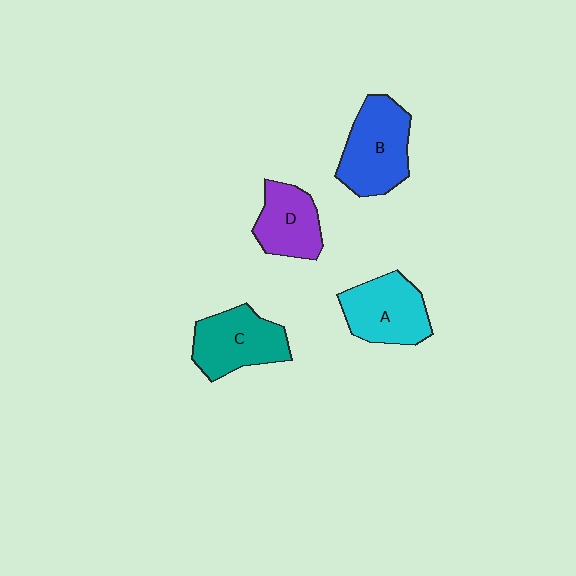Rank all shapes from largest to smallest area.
From largest to smallest: B (blue), C (teal), A (cyan), D (purple).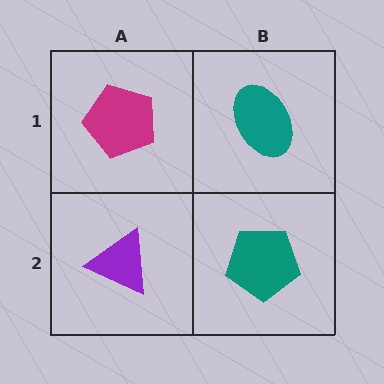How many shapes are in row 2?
2 shapes.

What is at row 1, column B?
A teal ellipse.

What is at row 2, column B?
A teal pentagon.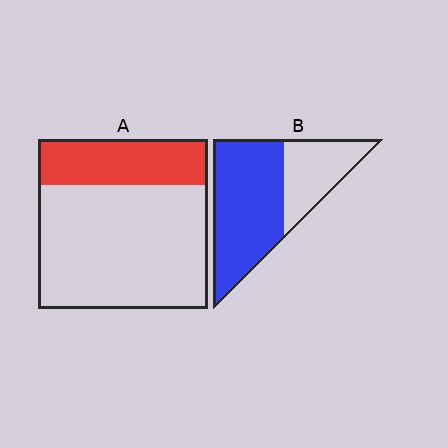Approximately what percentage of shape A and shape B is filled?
A is approximately 25% and B is approximately 65%.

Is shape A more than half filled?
No.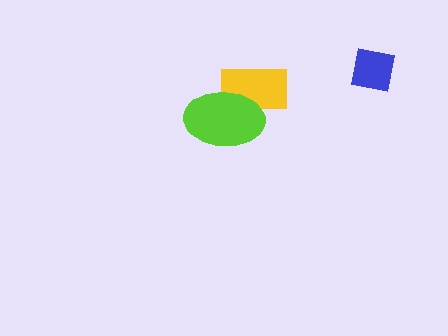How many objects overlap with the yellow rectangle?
1 object overlaps with the yellow rectangle.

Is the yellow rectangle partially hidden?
Yes, it is partially covered by another shape.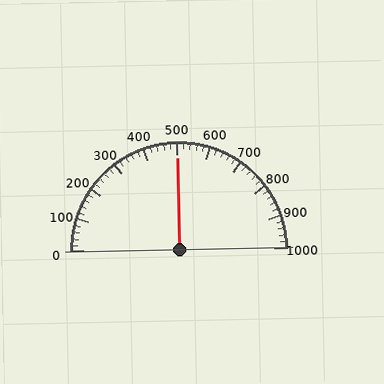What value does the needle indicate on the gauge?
The needle indicates approximately 500.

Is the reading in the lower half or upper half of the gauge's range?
The reading is in the upper half of the range (0 to 1000).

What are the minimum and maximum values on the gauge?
The gauge ranges from 0 to 1000.